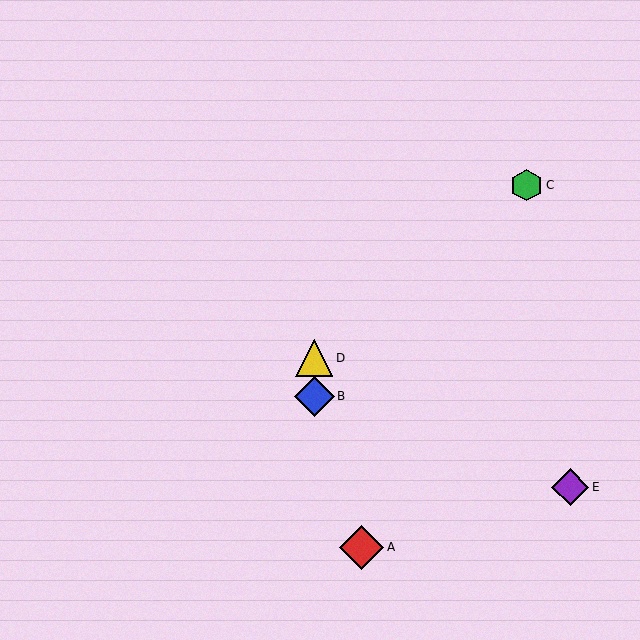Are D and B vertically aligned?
Yes, both are at x≈314.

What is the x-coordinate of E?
Object E is at x≈570.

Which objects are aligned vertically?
Objects B, D are aligned vertically.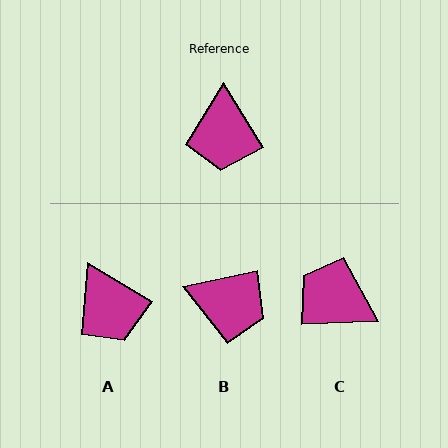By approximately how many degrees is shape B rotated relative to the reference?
Approximately 70 degrees counter-clockwise.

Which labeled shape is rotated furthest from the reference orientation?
C, about 120 degrees away.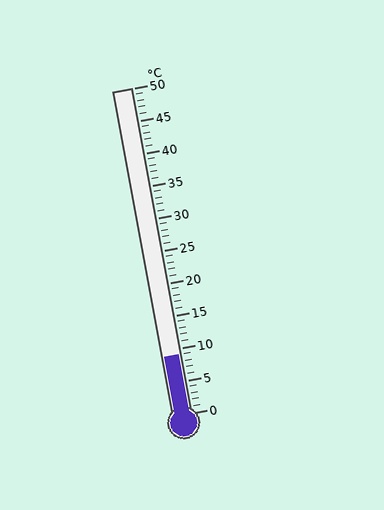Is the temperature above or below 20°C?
The temperature is below 20°C.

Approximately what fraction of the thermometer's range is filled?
The thermometer is filled to approximately 20% of its range.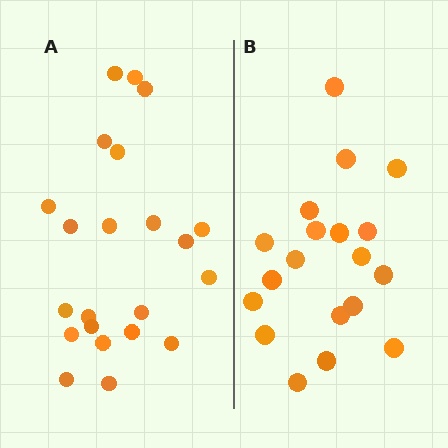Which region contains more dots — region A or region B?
Region A (the left region) has more dots.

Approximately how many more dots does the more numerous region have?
Region A has just a few more — roughly 2 or 3 more dots than region B.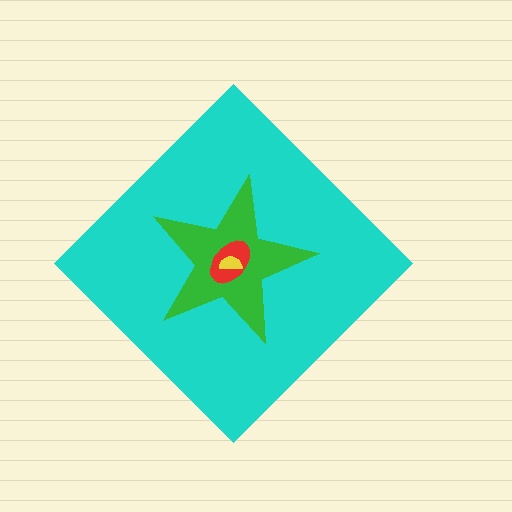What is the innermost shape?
The yellow semicircle.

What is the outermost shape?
The cyan diamond.